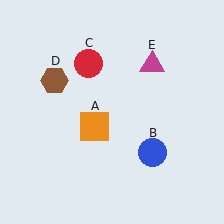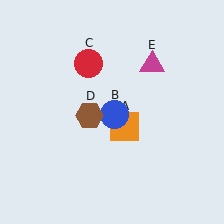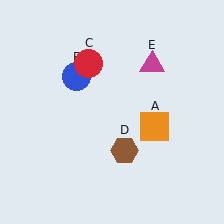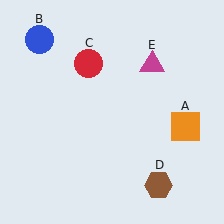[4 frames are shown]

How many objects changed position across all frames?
3 objects changed position: orange square (object A), blue circle (object B), brown hexagon (object D).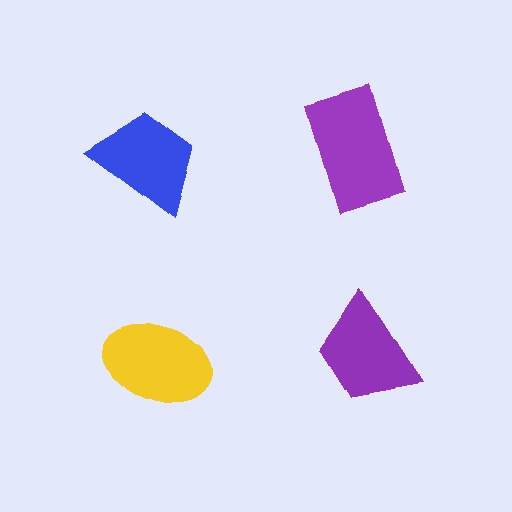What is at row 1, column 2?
A purple rectangle.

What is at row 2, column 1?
A yellow ellipse.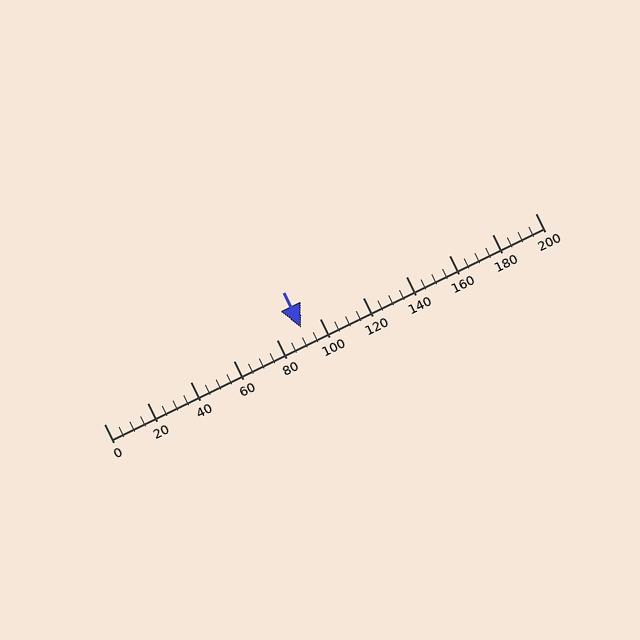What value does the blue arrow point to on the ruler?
The blue arrow points to approximately 92.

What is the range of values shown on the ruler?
The ruler shows values from 0 to 200.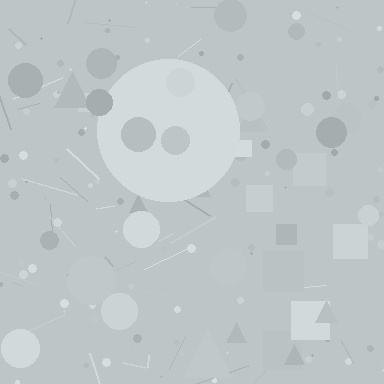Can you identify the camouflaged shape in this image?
The camouflaged shape is a circle.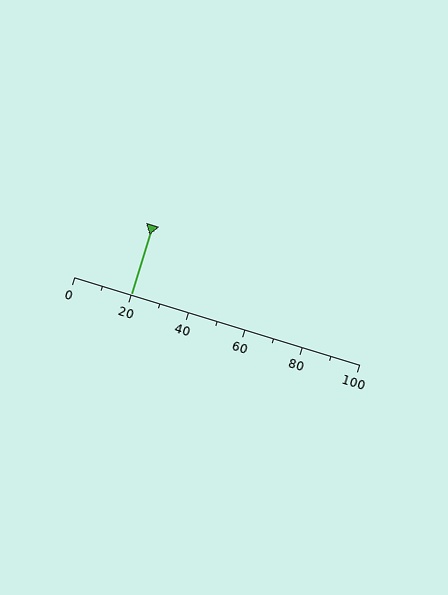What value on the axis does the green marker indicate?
The marker indicates approximately 20.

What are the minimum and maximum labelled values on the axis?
The axis runs from 0 to 100.